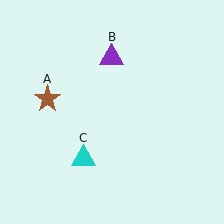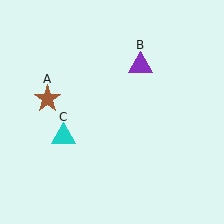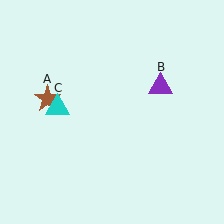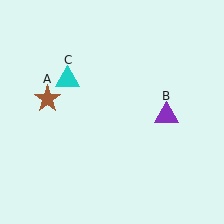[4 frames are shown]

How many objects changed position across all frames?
2 objects changed position: purple triangle (object B), cyan triangle (object C).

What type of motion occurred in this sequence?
The purple triangle (object B), cyan triangle (object C) rotated clockwise around the center of the scene.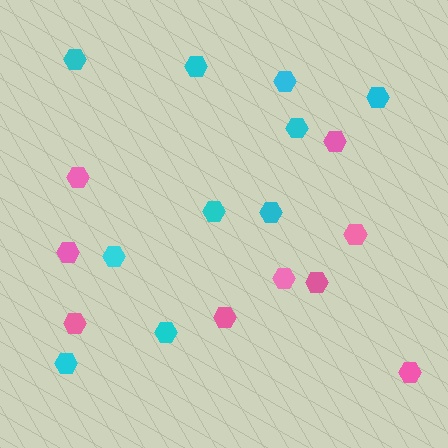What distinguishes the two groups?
There are 2 groups: one group of pink hexagons (9) and one group of cyan hexagons (10).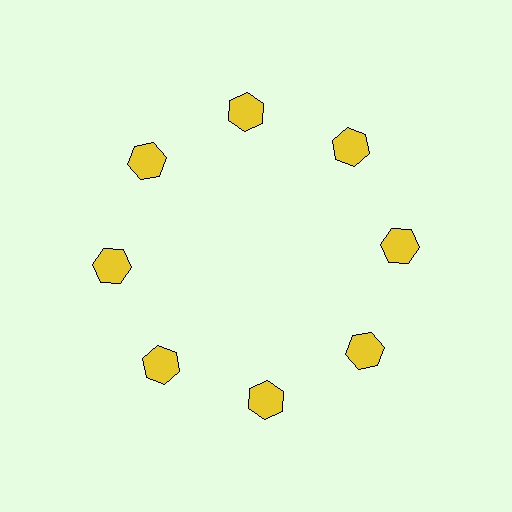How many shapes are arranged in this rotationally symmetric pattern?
There are 8 shapes, arranged in 8 groups of 1.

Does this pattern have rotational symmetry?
Yes, this pattern has 8-fold rotational symmetry. It looks the same after rotating 45 degrees around the center.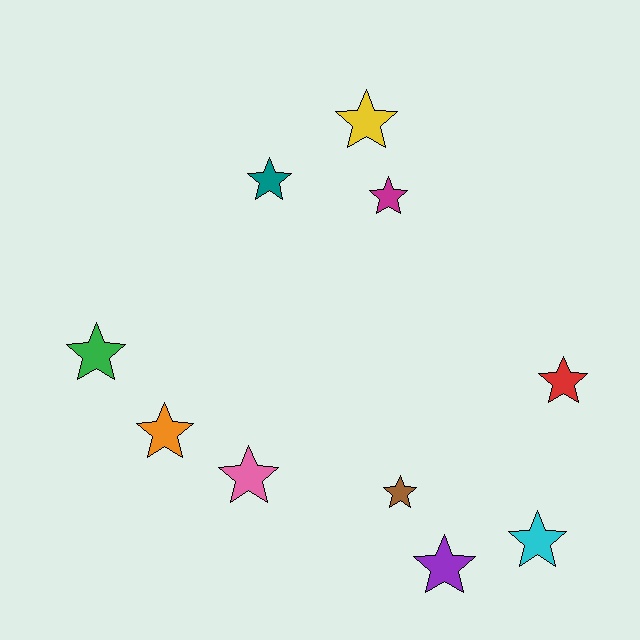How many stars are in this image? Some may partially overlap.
There are 10 stars.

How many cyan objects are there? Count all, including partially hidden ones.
There is 1 cyan object.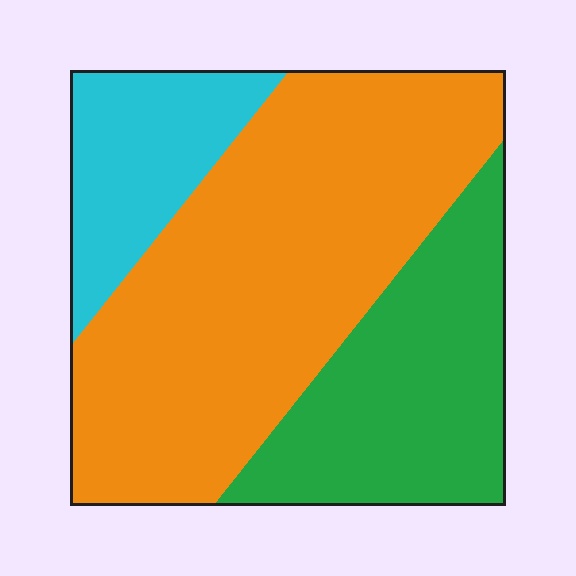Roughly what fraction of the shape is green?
Green covers around 30% of the shape.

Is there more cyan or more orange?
Orange.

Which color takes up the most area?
Orange, at roughly 55%.